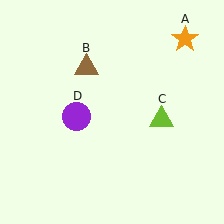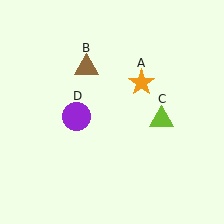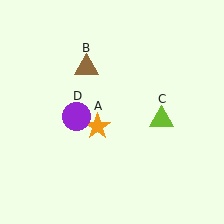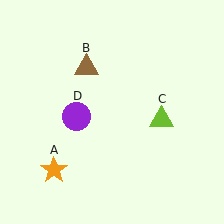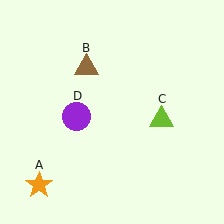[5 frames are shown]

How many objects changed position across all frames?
1 object changed position: orange star (object A).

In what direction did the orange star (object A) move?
The orange star (object A) moved down and to the left.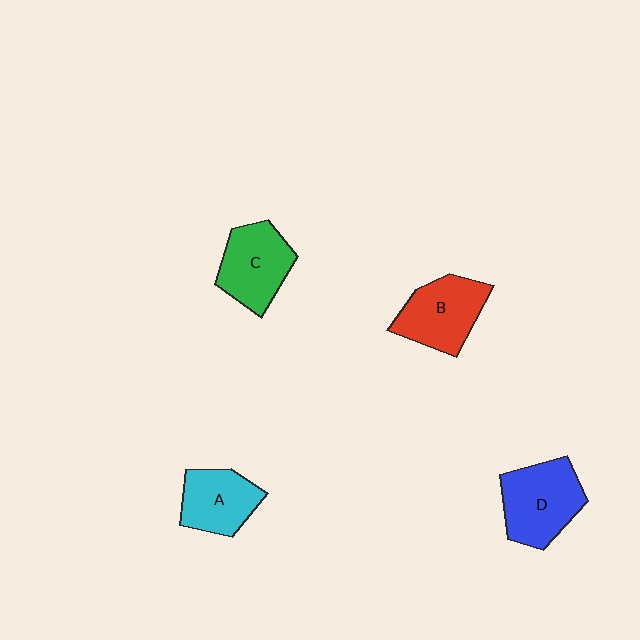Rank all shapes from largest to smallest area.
From largest to smallest: D (blue), B (red), C (green), A (cyan).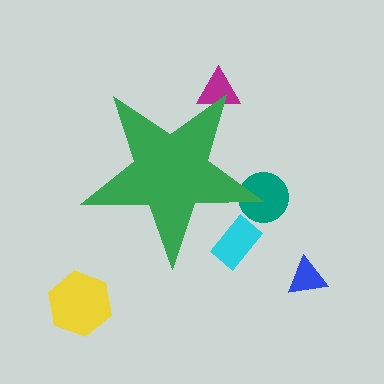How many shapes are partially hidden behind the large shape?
3 shapes are partially hidden.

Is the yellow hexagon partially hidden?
No, the yellow hexagon is fully visible.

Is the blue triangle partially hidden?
No, the blue triangle is fully visible.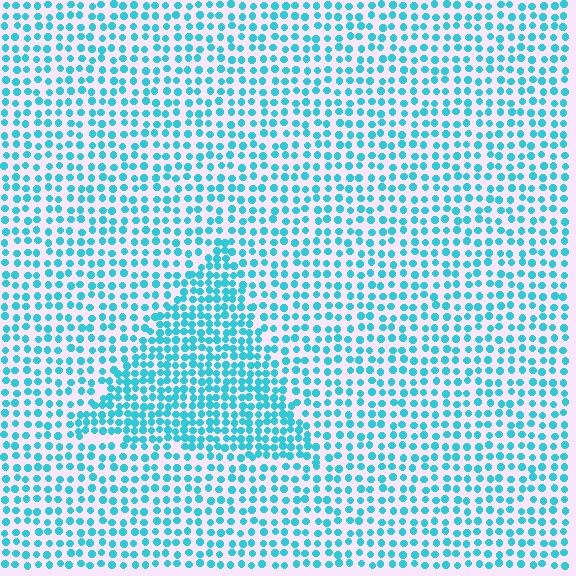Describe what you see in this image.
The image contains small cyan elements arranged at two different densities. A triangle-shaped region is visible where the elements are more densely packed than the surrounding area.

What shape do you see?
I see a triangle.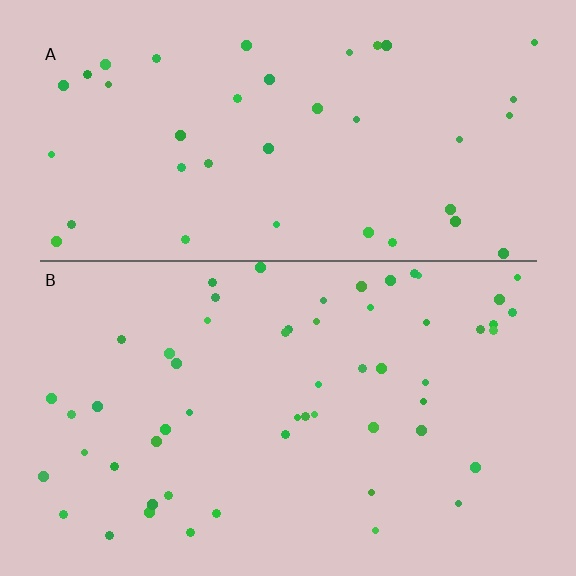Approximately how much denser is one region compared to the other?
Approximately 1.4× — region B over region A.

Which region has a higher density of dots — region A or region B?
B (the bottom).